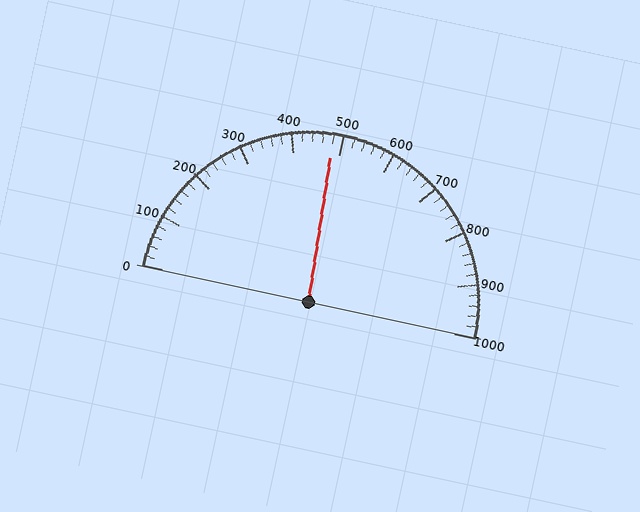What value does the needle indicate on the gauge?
The needle indicates approximately 480.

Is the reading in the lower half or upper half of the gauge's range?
The reading is in the lower half of the range (0 to 1000).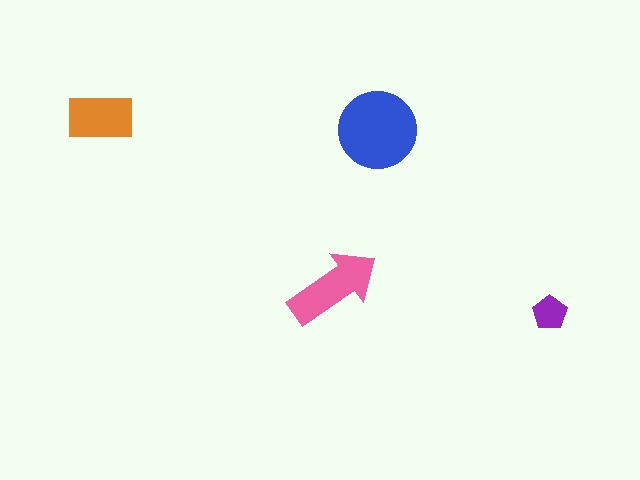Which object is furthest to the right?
The purple pentagon is rightmost.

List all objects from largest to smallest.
The blue circle, the pink arrow, the orange rectangle, the purple pentagon.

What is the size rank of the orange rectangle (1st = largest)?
3rd.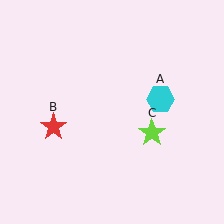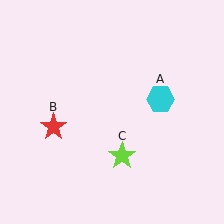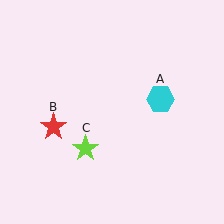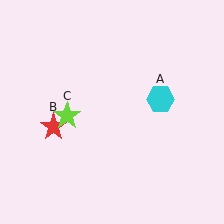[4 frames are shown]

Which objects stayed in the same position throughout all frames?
Cyan hexagon (object A) and red star (object B) remained stationary.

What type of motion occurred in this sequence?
The lime star (object C) rotated clockwise around the center of the scene.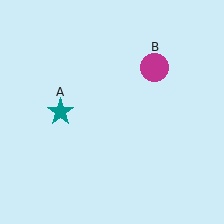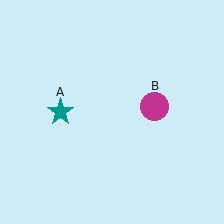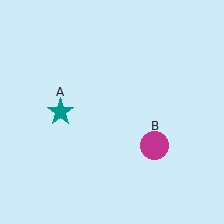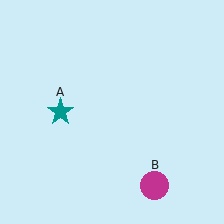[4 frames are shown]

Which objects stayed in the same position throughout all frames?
Teal star (object A) remained stationary.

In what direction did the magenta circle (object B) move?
The magenta circle (object B) moved down.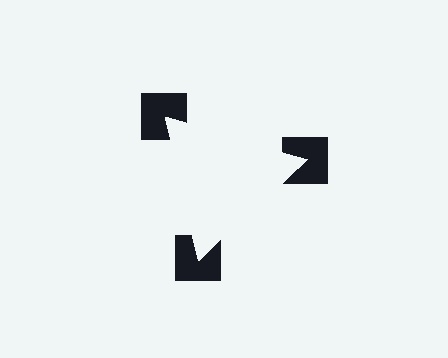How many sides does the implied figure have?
3 sides.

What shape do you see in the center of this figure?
An illusory triangle — its edges are inferred from the aligned wedge cuts in the notched squares, not physically drawn.